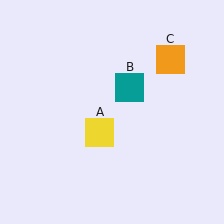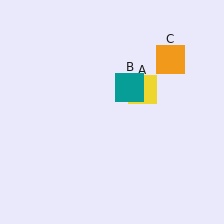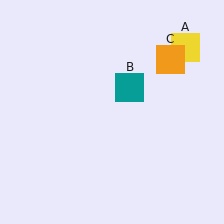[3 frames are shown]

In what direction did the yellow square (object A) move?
The yellow square (object A) moved up and to the right.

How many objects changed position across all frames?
1 object changed position: yellow square (object A).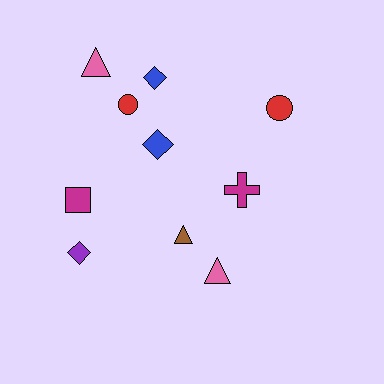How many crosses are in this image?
There is 1 cross.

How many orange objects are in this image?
There are no orange objects.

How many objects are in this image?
There are 10 objects.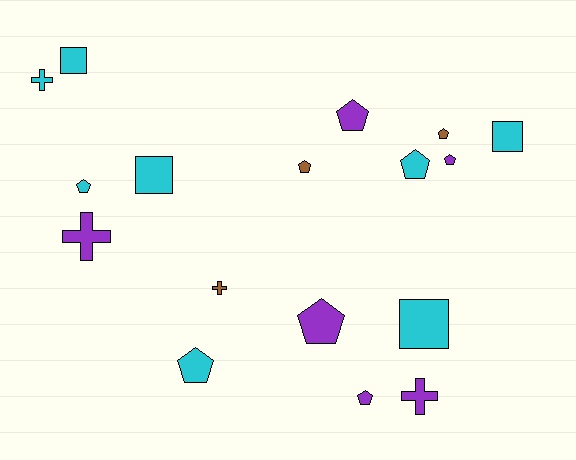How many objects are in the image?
There are 17 objects.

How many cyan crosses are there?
There is 1 cyan cross.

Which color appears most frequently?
Cyan, with 8 objects.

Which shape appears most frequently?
Pentagon, with 9 objects.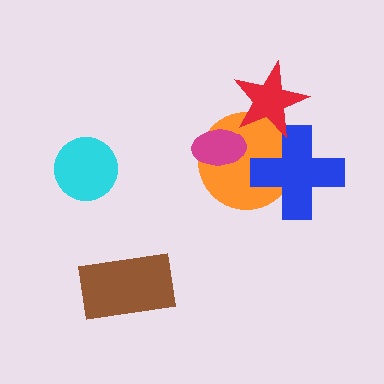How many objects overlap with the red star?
2 objects overlap with the red star.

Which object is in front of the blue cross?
The red star is in front of the blue cross.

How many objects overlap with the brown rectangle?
0 objects overlap with the brown rectangle.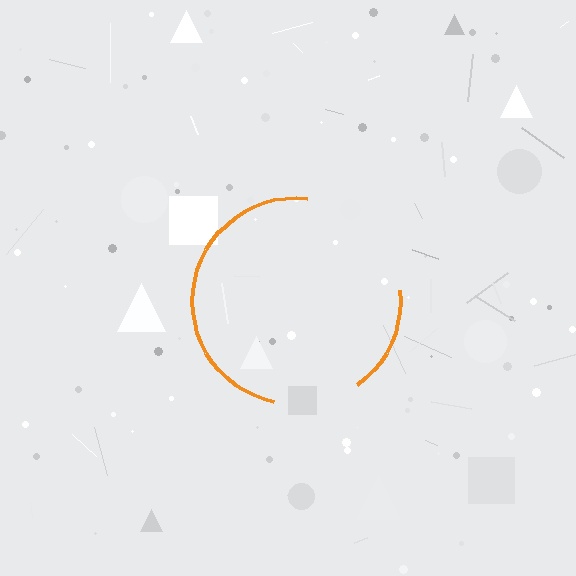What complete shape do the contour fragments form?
The contour fragments form a circle.